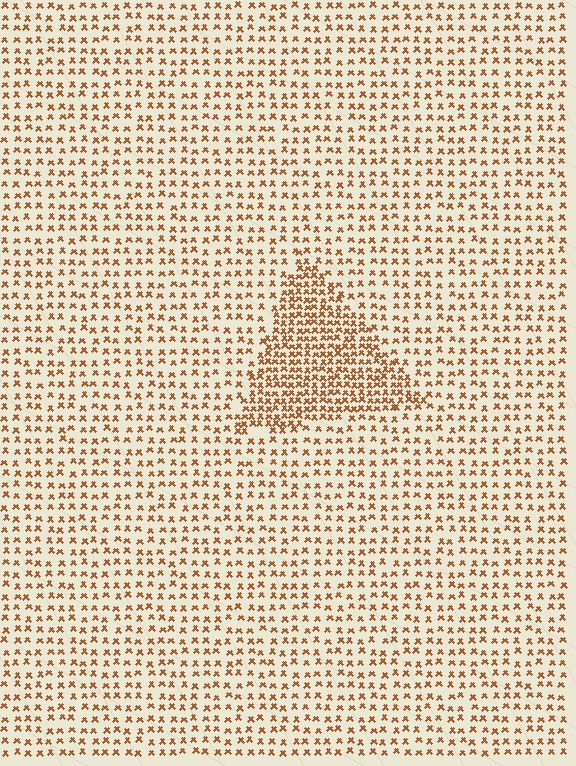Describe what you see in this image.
The image contains small brown elements arranged at two different densities. A triangle-shaped region is visible where the elements are more densely packed than the surrounding area.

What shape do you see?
I see a triangle.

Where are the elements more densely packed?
The elements are more densely packed inside the triangle boundary.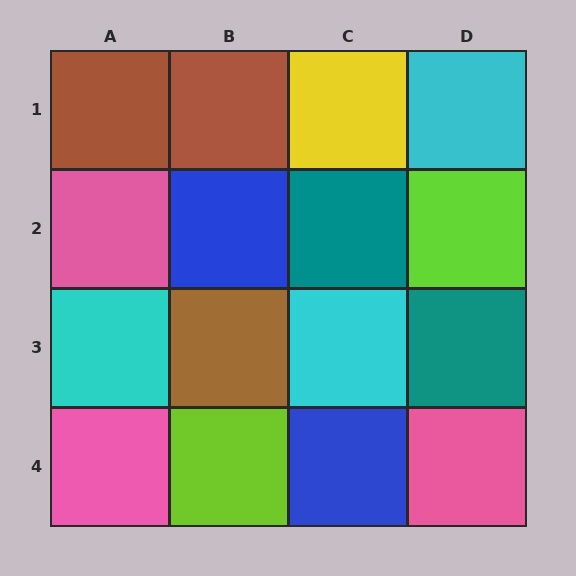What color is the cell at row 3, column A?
Cyan.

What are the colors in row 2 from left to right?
Pink, blue, teal, lime.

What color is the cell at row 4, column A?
Pink.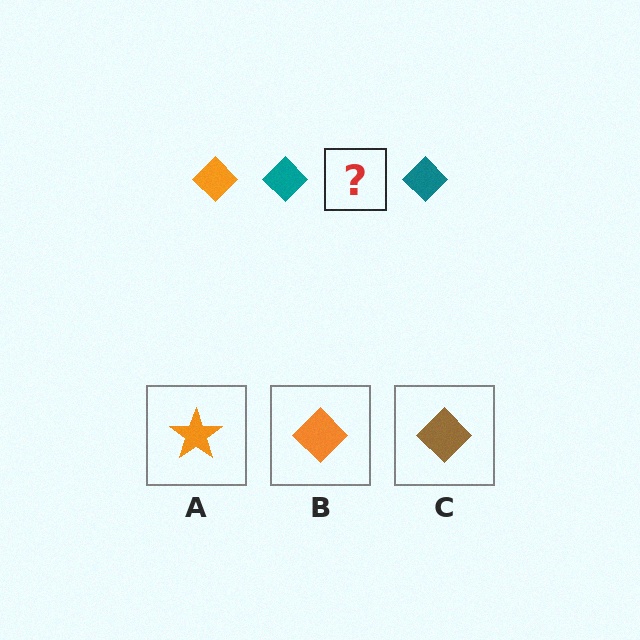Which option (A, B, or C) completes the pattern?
B.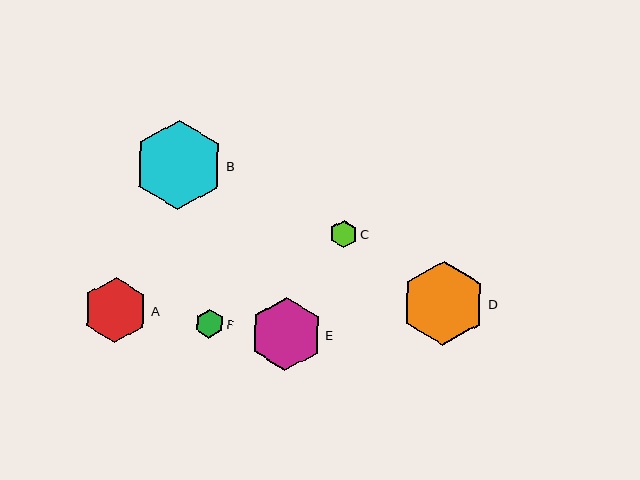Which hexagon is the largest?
Hexagon B is the largest with a size of approximately 90 pixels.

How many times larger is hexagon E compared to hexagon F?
Hexagon E is approximately 2.5 times the size of hexagon F.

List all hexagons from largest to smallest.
From largest to smallest: B, D, E, A, F, C.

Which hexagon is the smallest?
Hexagon C is the smallest with a size of approximately 27 pixels.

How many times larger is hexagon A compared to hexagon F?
Hexagon A is approximately 2.2 times the size of hexagon F.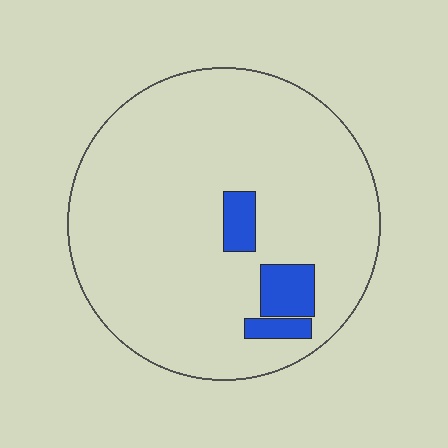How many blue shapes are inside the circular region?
3.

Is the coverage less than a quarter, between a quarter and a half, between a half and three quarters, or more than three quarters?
Less than a quarter.